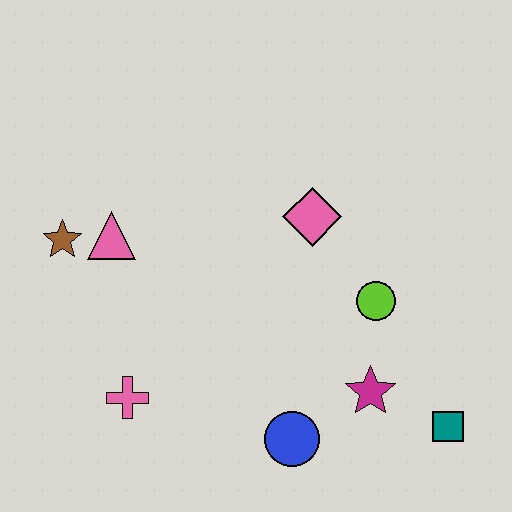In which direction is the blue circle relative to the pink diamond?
The blue circle is below the pink diamond.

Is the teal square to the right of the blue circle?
Yes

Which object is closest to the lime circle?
The magenta star is closest to the lime circle.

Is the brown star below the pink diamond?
Yes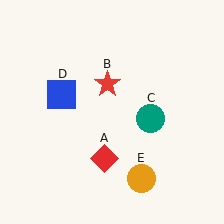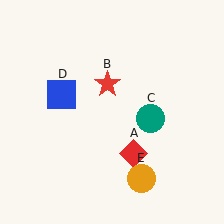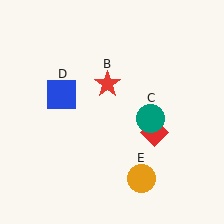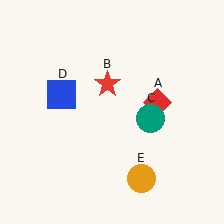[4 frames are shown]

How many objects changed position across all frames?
1 object changed position: red diamond (object A).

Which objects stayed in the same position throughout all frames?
Red star (object B) and teal circle (object C) and blue square (object D) and orange circle (object E) remained stationary.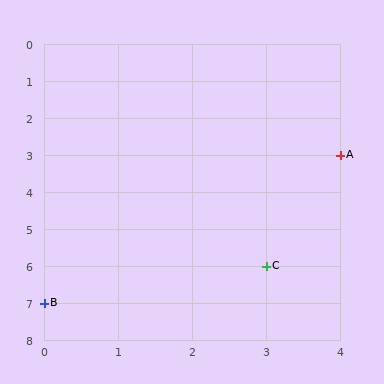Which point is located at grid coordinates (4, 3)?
Point A is at (4, 3).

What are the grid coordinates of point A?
Point A is at grid coordinates (4, 3).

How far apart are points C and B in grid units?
Points C and B are 3 columns and 1 row apart (about 3.2 grid units diagonally).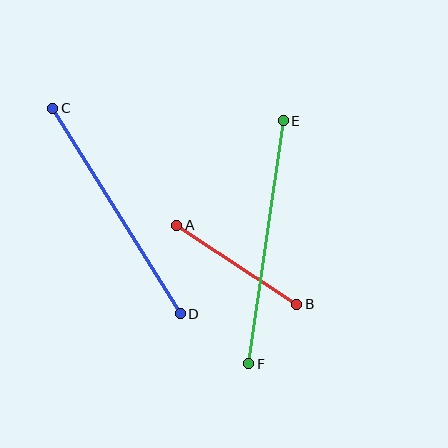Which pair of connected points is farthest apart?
Points E and F are farthest apart.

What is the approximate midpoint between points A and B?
The midpoint is at approximately (237, 265) pixels.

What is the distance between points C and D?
The distance is approximately 242 pixels.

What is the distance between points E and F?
The distance is approximately 245 pixels.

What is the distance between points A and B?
The distance is approximately 143 pixels.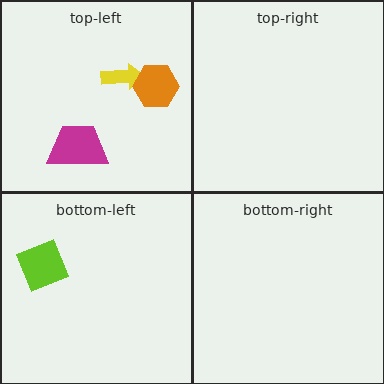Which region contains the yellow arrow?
The top-left region.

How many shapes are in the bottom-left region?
1.